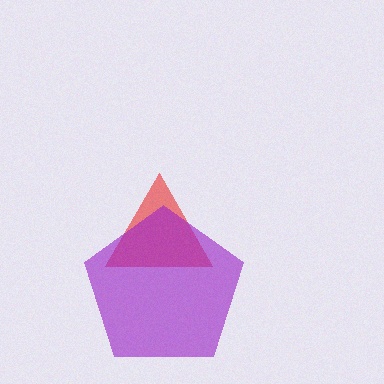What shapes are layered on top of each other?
The layered shapes are: a red triangle, a purple pentagon.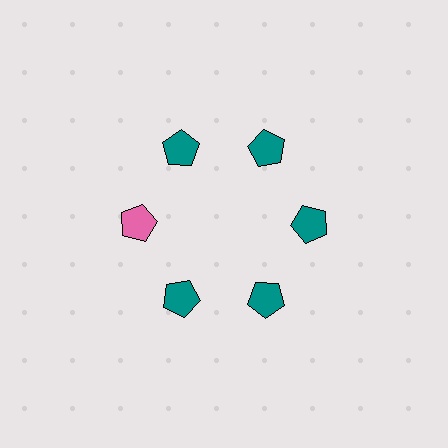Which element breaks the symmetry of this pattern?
The pink pentagon at roughly the 9 o'clock position breaks the symmetry. All other shapes are teal pentagons.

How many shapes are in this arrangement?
There are 6 shapes arranged in a ring pattern.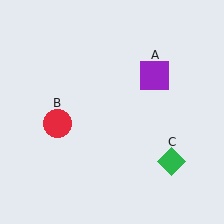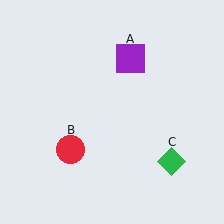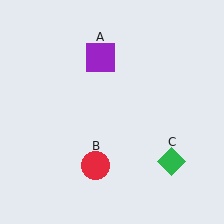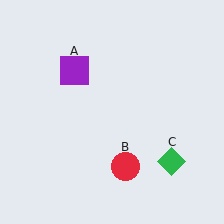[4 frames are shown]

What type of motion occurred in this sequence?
The purple square (object A), red circle (object B) rotated counterclockwise around the center of the scene.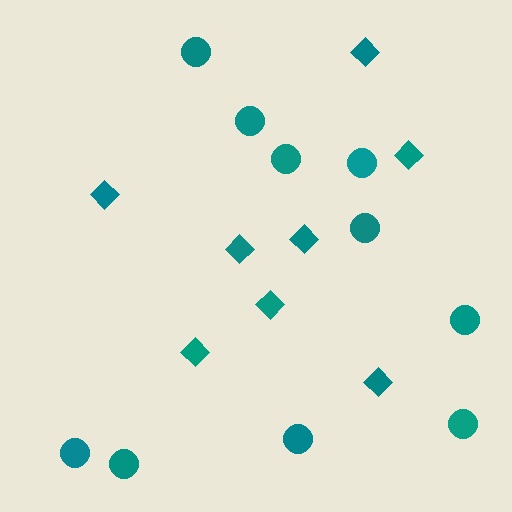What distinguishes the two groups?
There are 2 groups: one group of circles (10) and one group of diamonds (8).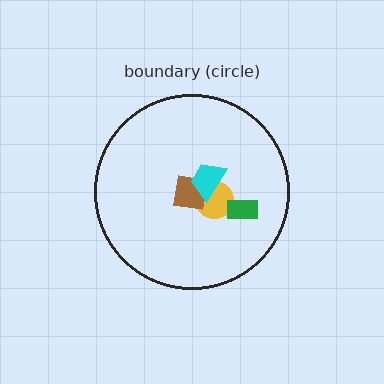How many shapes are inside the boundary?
5 inside, 0 outside.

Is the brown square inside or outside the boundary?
Inside.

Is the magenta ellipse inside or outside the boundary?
Inside.